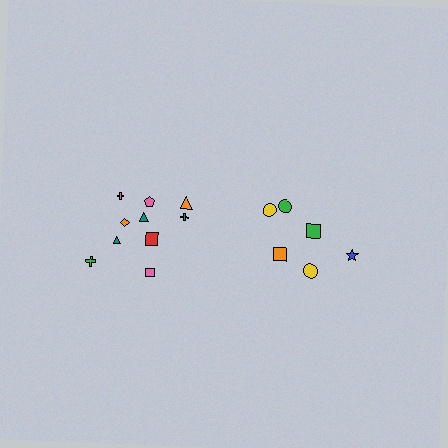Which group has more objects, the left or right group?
The left group.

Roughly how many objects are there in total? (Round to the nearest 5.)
Roughly 15 objects in total.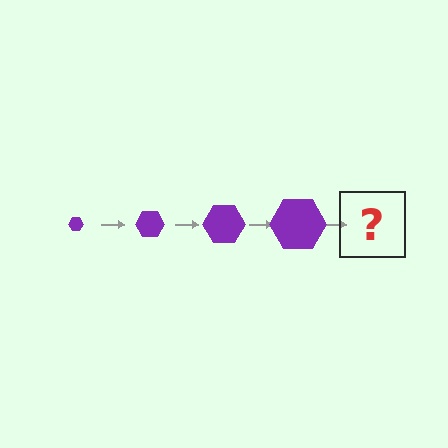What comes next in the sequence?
The next element should be a purple hexagon, larger than the previous one.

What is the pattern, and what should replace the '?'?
The pattern is that the hexagon gets progressively larger each step. The '?' should be a purple hexagon, larger than the previous one.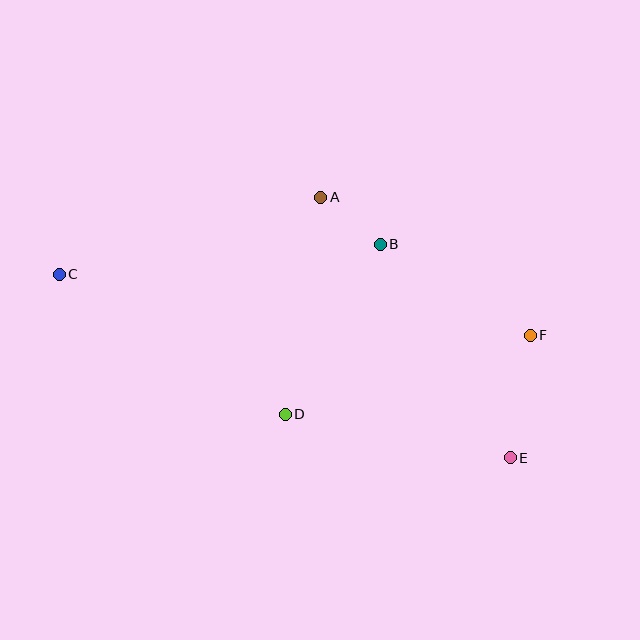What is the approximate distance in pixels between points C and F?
The distance between C and F is approximately 475 pixels.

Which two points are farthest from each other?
Points C and E are farthest from each other.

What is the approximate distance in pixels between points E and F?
The distance between E and F is approximately 124 pixels.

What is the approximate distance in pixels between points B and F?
The distance between B and F is approximately 176 pixels.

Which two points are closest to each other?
Points A and B are closest to each other.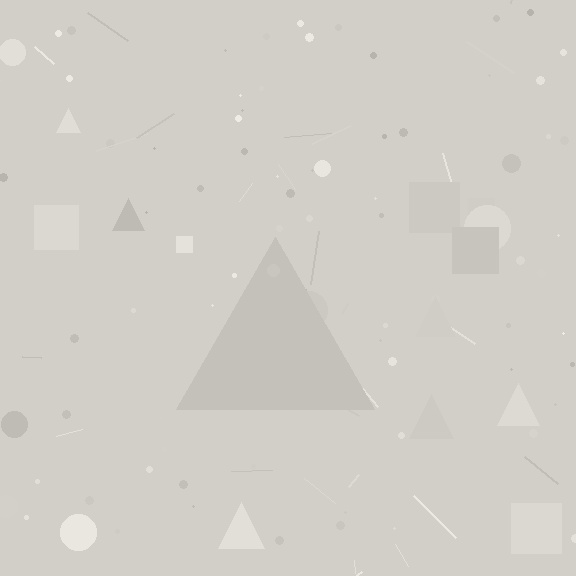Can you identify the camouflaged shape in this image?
The camouflaged shape is a triangle.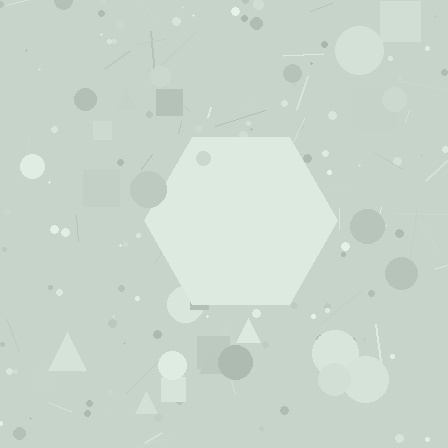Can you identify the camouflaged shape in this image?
The camouflaged shape is a hexagon.